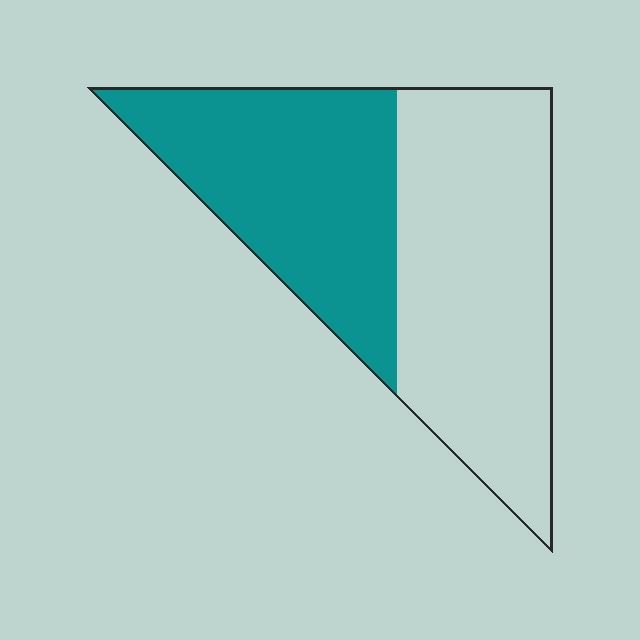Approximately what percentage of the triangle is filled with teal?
Approximately 45%.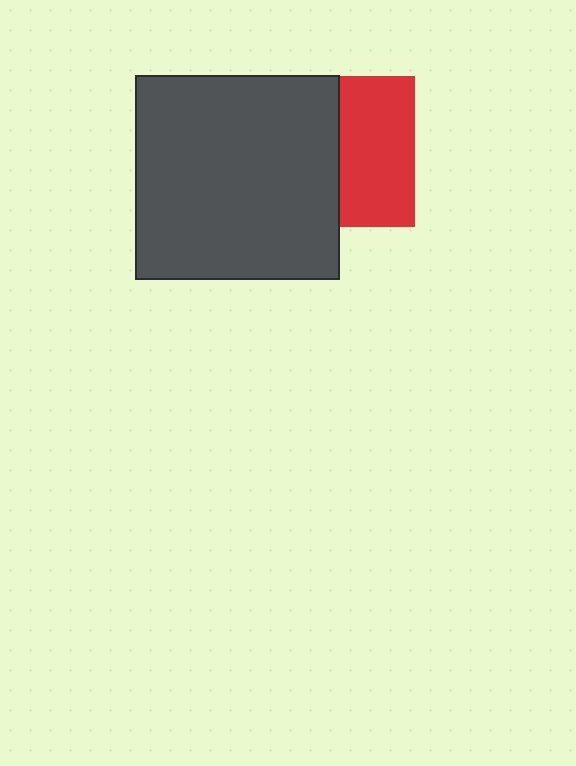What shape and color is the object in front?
The object in front is a dark gray square.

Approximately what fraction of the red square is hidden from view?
Roughly 50% of the red square is hidden behind the dark gray square.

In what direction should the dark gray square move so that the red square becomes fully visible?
The dark gray square should move left. That is the shortest direction to clear the overlap and leave the red square fully visible.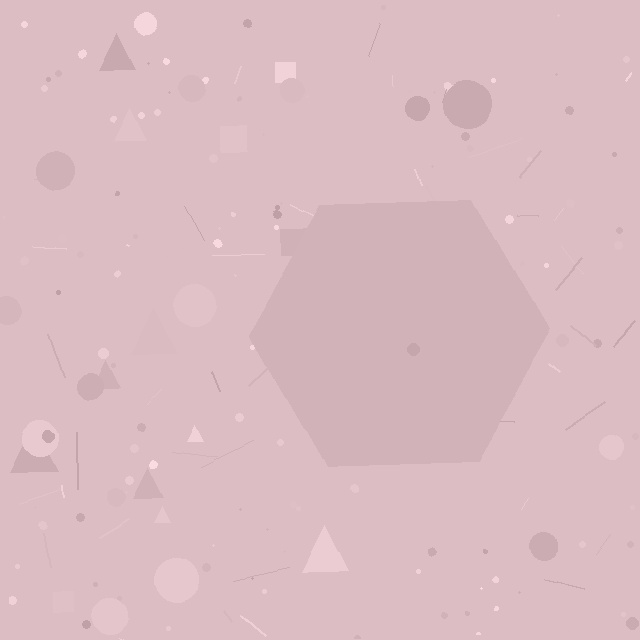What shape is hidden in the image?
A hexagon is hidden in the image.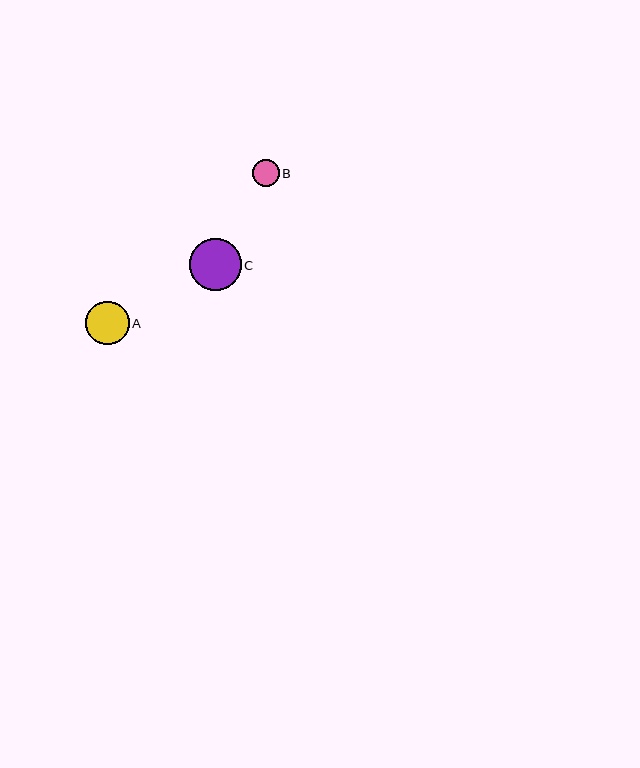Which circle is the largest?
Circle C is the largest with a size of approximately 52 pixels.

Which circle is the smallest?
Circle B is the smallest with a size of approximately 27 pixels.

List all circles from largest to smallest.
From largest to smallest: C, A, B.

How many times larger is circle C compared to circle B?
Circle C is approximately 1.9 times the size of circle B.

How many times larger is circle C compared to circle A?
Circle C is approximately 1.2 times the size of circle A.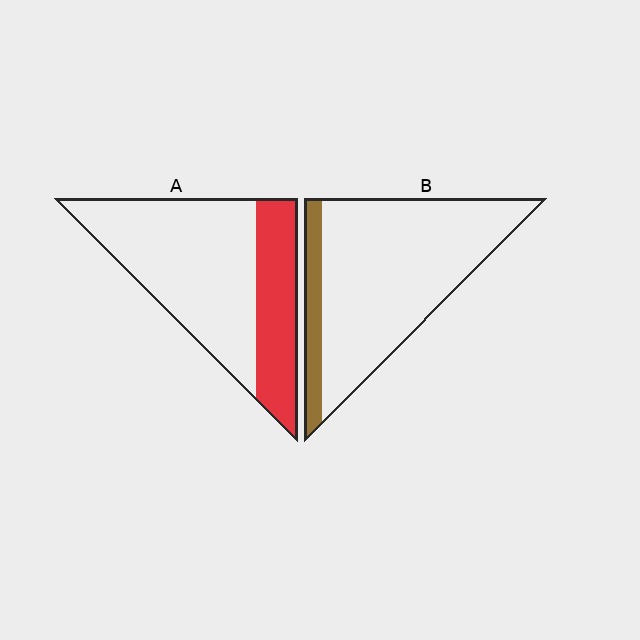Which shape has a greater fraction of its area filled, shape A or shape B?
Shape A.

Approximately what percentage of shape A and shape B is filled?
A is approximately 30% and B is approximately 15%.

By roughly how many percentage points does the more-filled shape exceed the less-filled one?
By roughly 15 percentage points (A over B).